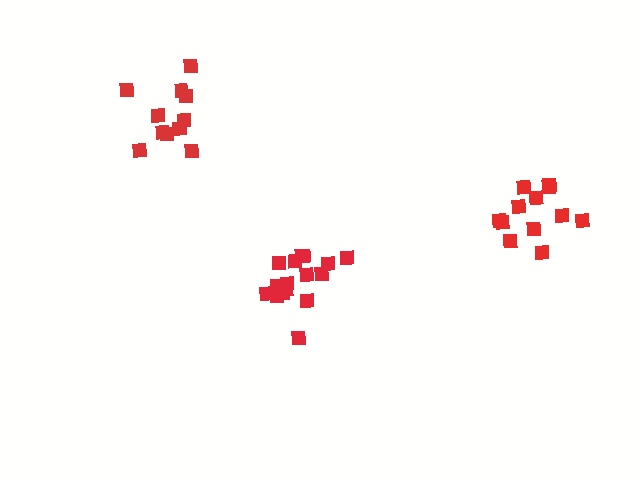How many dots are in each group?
Group 1: 16 dots, Group 2: 12 dots, Group 3: 11 dots (39 total).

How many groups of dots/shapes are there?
There are 3 groups.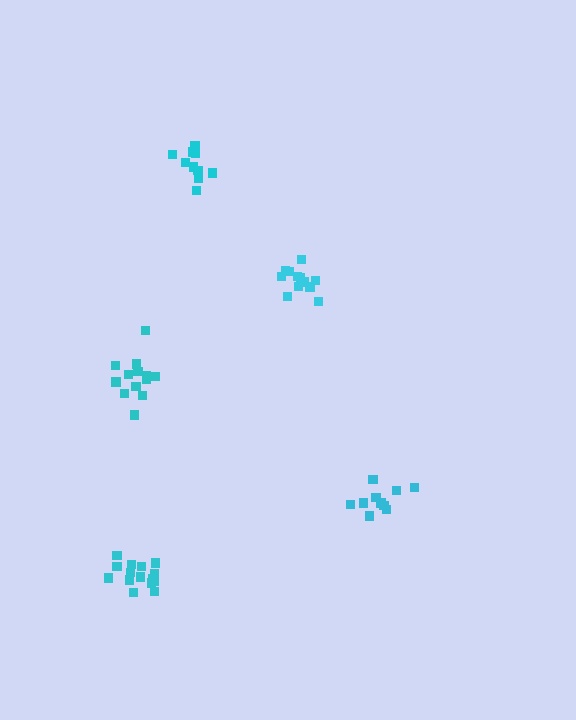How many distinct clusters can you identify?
There are 5 distinct clusters.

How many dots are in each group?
Group 1: 13 dots, Group 2: 10 dots, Group 3: 15 dots, Group 4: 12 dots, Group 5: 12 dots (62 total).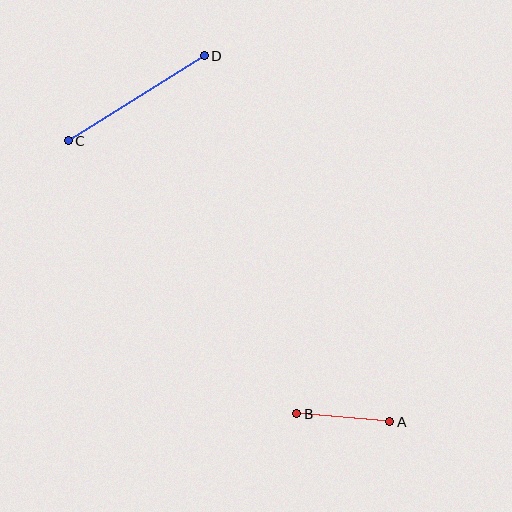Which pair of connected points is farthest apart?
Points C and D are farthest apart.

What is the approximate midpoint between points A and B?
The midpoint is at approximately (343, 418) pixels.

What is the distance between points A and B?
The distance is approximately 93 pixels.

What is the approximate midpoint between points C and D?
The midpoint is at approximately (136, 98) pixels.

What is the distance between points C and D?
The distance is approximately 161 pixels.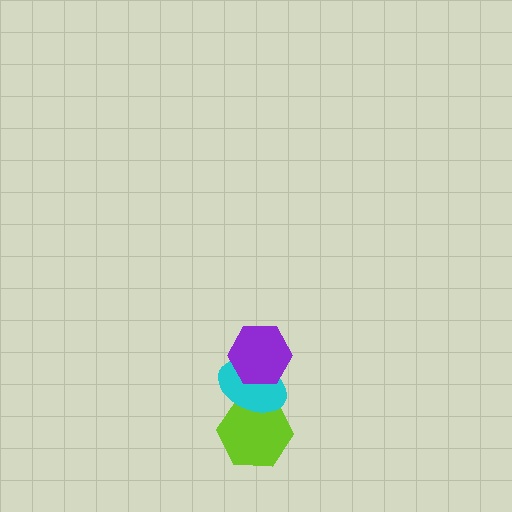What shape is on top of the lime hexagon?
The cyan ellipse is on top of the lime hexagon.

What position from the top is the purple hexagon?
The purple hexagon is 1st from the top.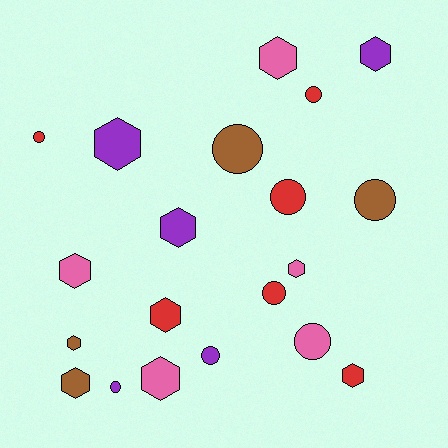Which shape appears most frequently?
Hexagon, with 11 objects.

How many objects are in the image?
There are 20 objects.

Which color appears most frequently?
Red, with 6 objects.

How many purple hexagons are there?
There are 3 purple hexagons.